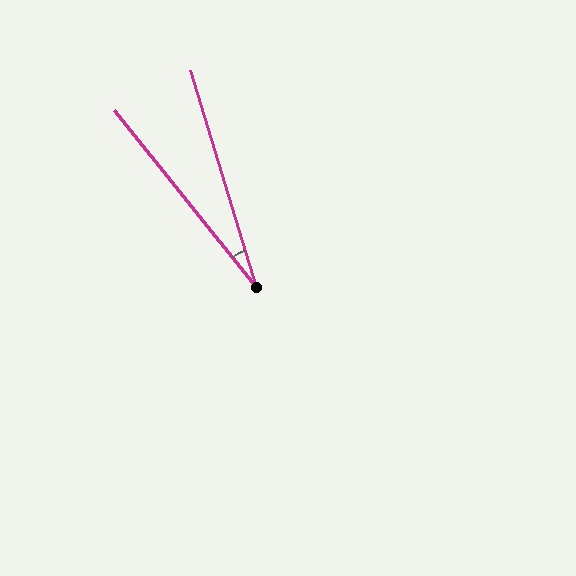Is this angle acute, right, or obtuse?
It is acute.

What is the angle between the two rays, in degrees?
Approximately 22 degrees.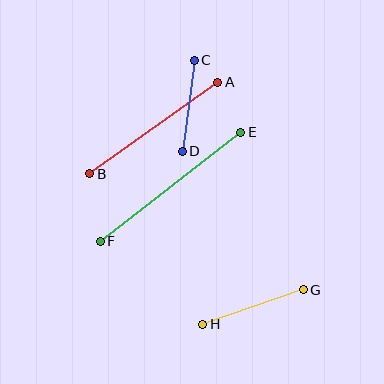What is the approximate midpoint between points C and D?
The midpoint is at approximately (188, 106) pixels.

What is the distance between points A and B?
The distance is approximately 157 pixels.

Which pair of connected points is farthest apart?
Points E and F are farthest apart.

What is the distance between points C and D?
The distance is approximately 92 pixels.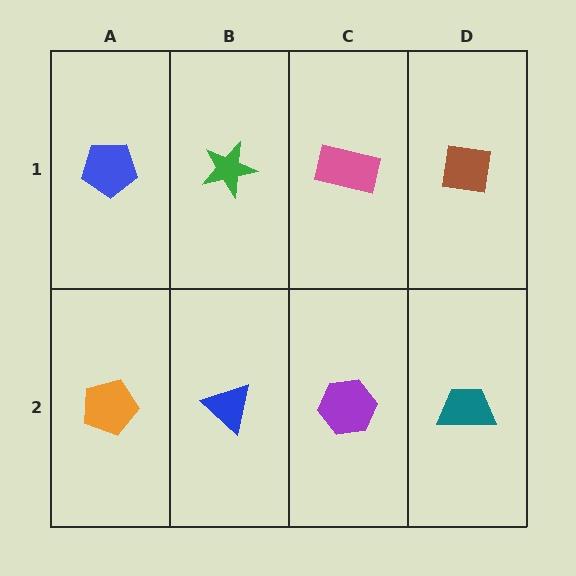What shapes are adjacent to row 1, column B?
A blue triangle (row 2, column B), a blue pentagon (row 1, column A), a pink rectangle (row 1, column C).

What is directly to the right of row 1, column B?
A pink rectangle.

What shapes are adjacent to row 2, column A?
A blue pentagon (row 1, column A), a blue triangle (row 2, column B).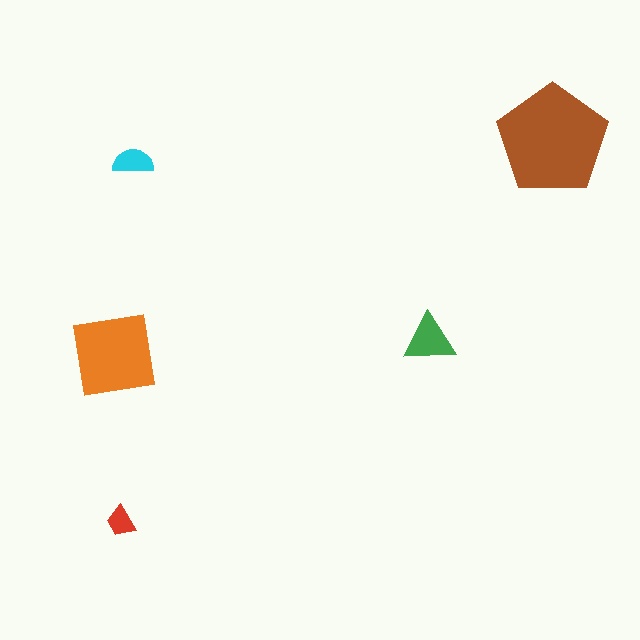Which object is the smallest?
The red trapezoid.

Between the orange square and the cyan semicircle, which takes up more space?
The orange square.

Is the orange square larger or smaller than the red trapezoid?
Larger.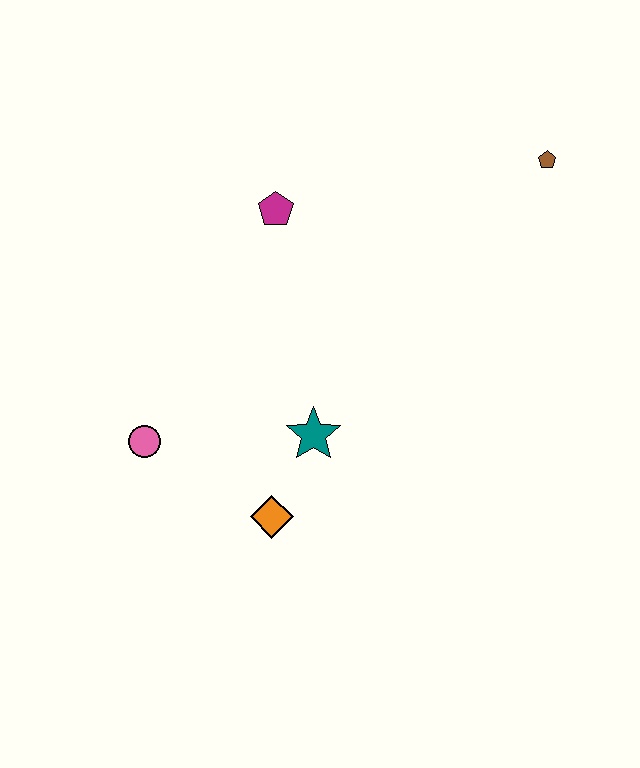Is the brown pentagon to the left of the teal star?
No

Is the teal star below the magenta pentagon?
Yes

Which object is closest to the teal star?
The orange diamond is closest to the teal star.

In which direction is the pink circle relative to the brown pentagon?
The pink circle is to the left of the brown pentagon.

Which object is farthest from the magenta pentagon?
The orange diamond is farthest from the magenta pentagon.